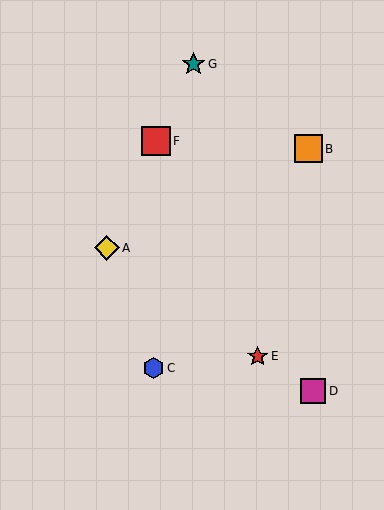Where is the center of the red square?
The center of the red square is at (156, 141).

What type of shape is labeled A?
Shape A is a yellow diamond.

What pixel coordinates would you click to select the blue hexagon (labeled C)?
Click at (154, 368) to select the blue hexagon C.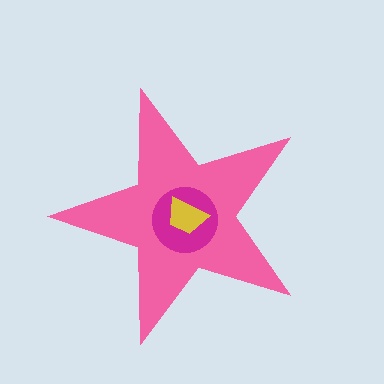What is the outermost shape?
The pink star.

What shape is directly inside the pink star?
The magenta circle.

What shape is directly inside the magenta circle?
The yellow trapezoid.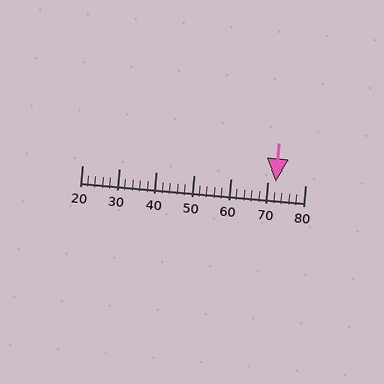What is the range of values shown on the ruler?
The ruler shows values from 20 to 80.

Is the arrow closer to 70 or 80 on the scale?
The arrow is closer to 70.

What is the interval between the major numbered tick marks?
The major tick marks are spaced 10 units apart.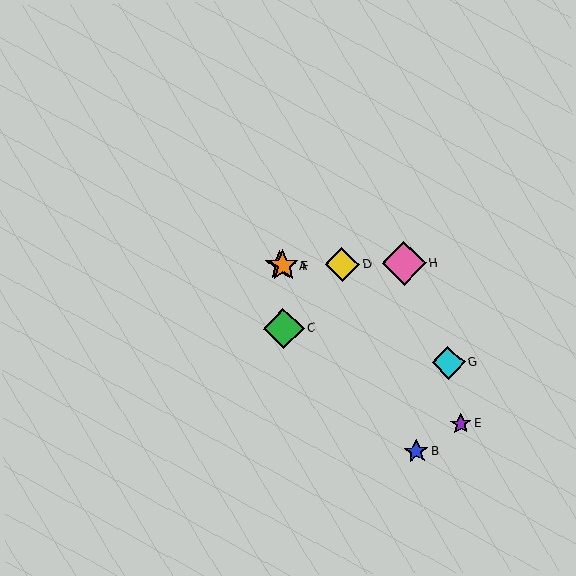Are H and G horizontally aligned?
No, H is at y≈263 and G is at y≈363.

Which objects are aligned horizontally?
Objects A, D, F, H are aligned horizontally.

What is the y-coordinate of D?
Object D is at y≈264.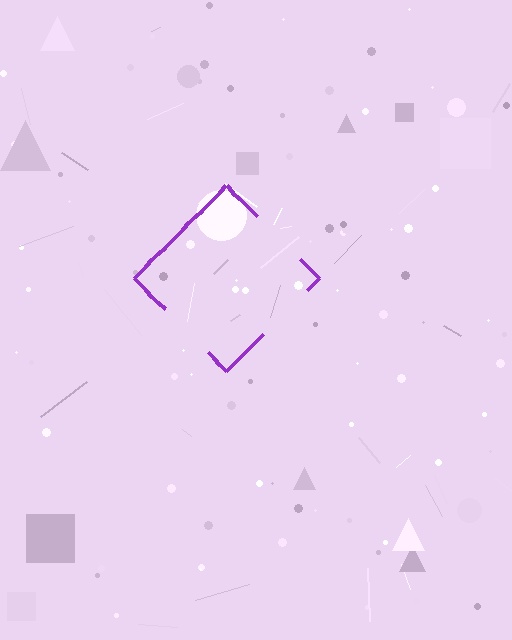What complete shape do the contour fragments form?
The contour fragments form a diamond.